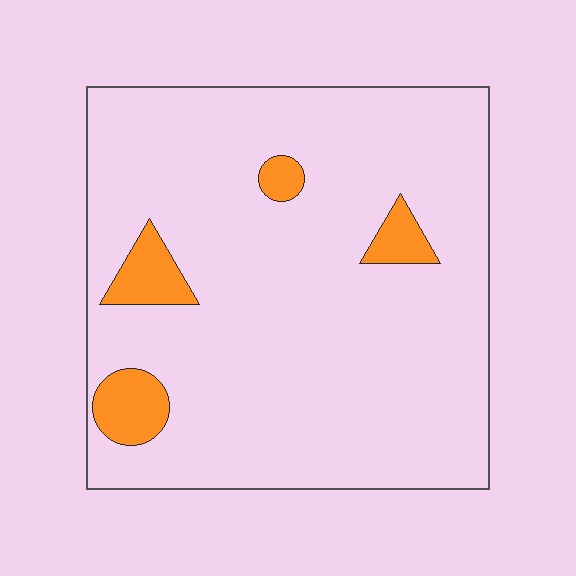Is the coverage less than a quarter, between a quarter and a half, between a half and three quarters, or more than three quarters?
Less than a quarter.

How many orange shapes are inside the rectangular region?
4.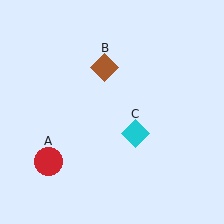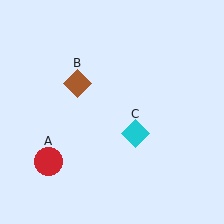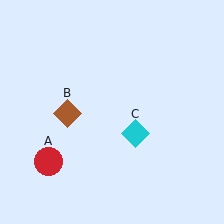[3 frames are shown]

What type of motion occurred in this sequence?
The brown diamond (object B) rotated counterclockwise around the center of the scene.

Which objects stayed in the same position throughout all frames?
Red circle (object A) and cyan diamond (object C) remained stationary.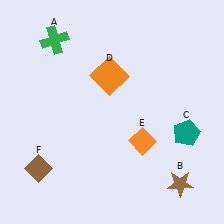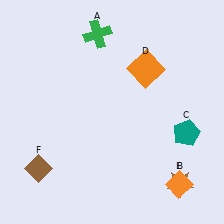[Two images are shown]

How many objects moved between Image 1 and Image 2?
3 objects moved between the two images.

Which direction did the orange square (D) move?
The orange square (D) moved right.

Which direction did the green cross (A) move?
The green cross (A) moved right.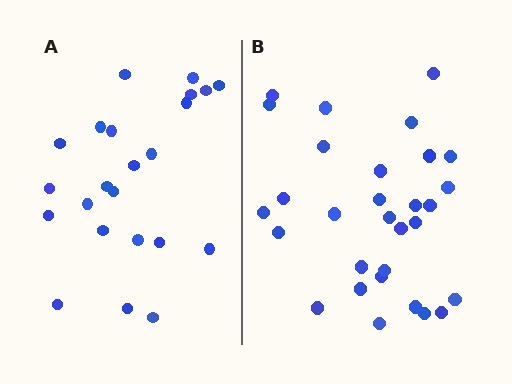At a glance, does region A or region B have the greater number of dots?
Region B (the right region) has more dots.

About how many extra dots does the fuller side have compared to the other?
Region B has roughly 8 or so more dots than region A.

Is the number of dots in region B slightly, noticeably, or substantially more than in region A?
Region B has noticeably more, but not dramatically so. The ratio is roughly 1.3 to 1.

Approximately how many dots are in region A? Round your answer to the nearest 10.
About 20 dots. (The exact count is 23, which rounds to 20.)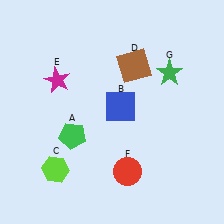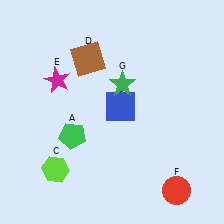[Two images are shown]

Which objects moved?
The objects that moved are: the brown square (D), the red circle (F), the green star (G).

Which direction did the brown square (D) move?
The brown square (D) moved left.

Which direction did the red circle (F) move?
The red circle (F) moved right.